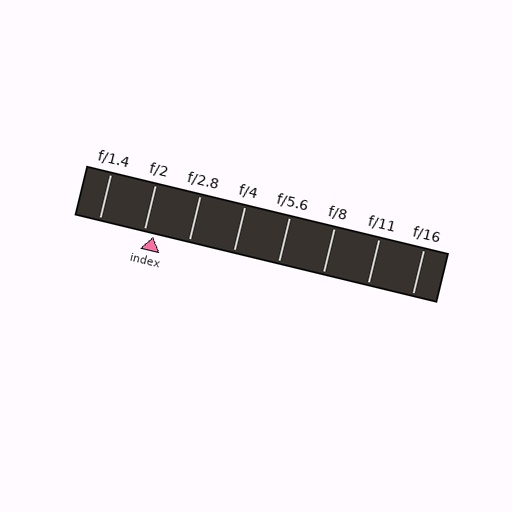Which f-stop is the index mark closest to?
The index mark is closest to f/2.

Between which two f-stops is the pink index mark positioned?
The index mark is between f/2 and f/2.8.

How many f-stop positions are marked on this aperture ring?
There are 8 f-stop positions marked.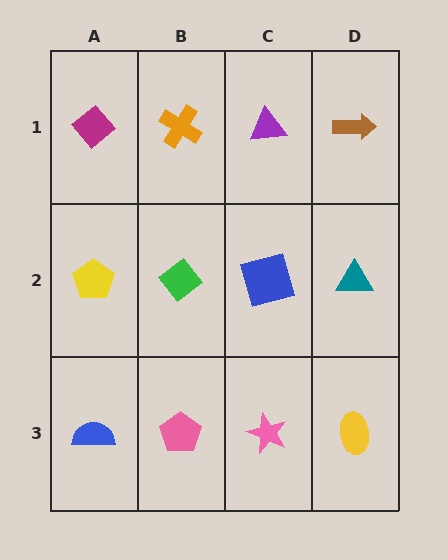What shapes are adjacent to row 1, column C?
A blue square (row 2, column C), an orange cross (row 1, column B), a brown arrow (row 1, column D).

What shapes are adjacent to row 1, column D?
A teal triangle (row 2, column D), a purple triangle (row 1, column C).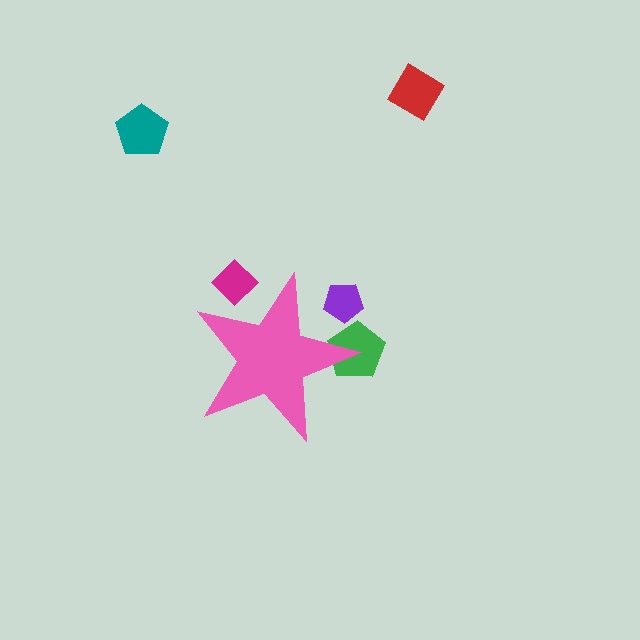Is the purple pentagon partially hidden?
Yes, the purple pentagon is partially hidden behind the pink star.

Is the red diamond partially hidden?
No, the red diamond is fully visible.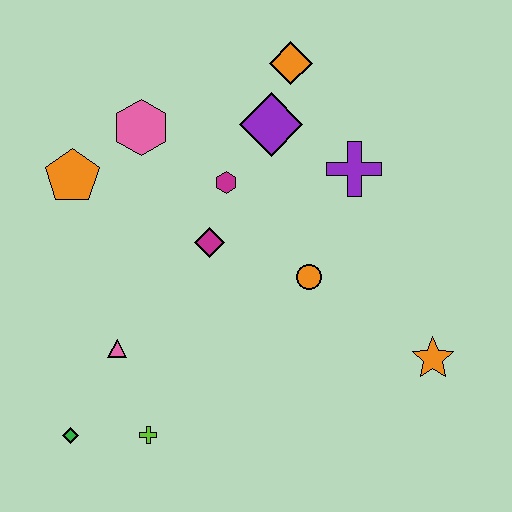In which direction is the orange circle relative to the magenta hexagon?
The orange circle is below the magenta hexagon.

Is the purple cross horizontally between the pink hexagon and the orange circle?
No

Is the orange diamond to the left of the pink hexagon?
No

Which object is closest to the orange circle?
The magenta diamond is closest to the orange circle.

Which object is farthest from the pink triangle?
The orange diamond is farthest from the pink triangle.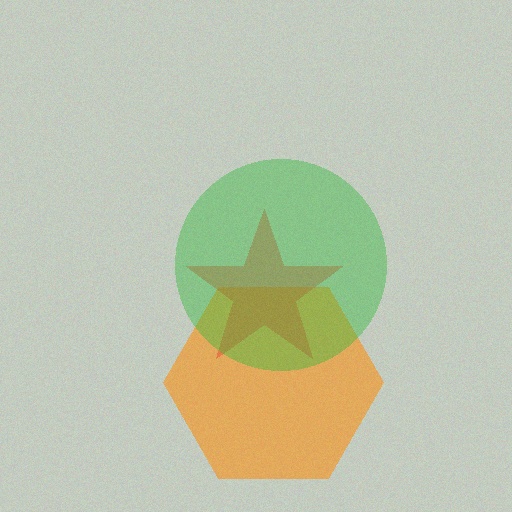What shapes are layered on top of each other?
The layered shapes are: an orange hexagon, a red star, a green circle.